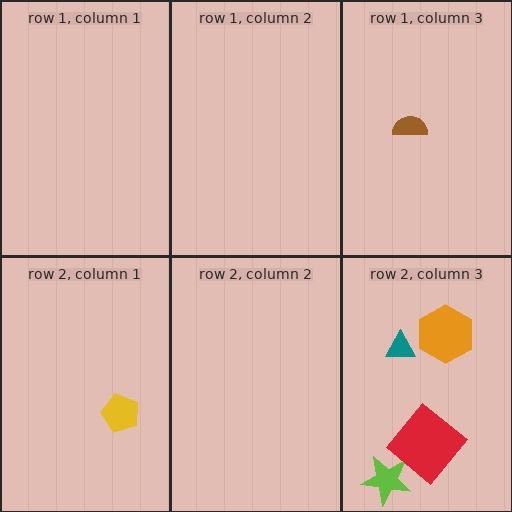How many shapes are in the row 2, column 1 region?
1.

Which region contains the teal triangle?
The row 2, column 3 region.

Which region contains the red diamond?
The row 2, column 3 region.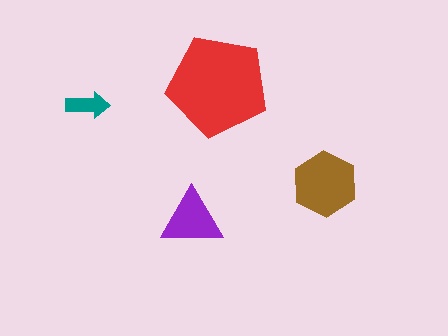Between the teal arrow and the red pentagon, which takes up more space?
The red pentagon.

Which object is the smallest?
The teal arrow.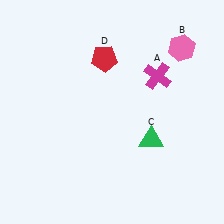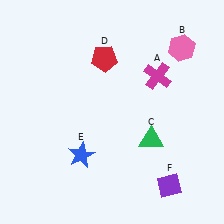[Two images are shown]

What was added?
A blue star (E), a purple diamond (F) were added in Image 2.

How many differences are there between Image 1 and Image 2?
There are 2 differences between the two images.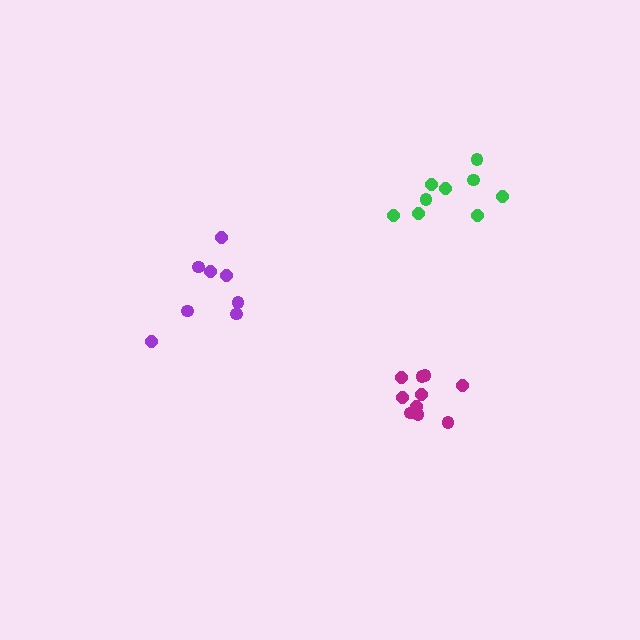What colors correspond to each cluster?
The clusters are colored: purple, magenta, green.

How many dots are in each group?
Group 1: 8 dots, Group 2: 10 dots, Group 3: 9 dots (27 total).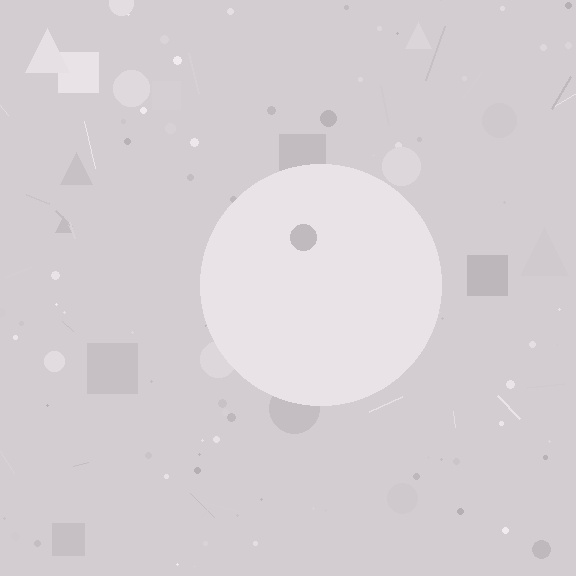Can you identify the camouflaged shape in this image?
The camouflaged shape is a circle.